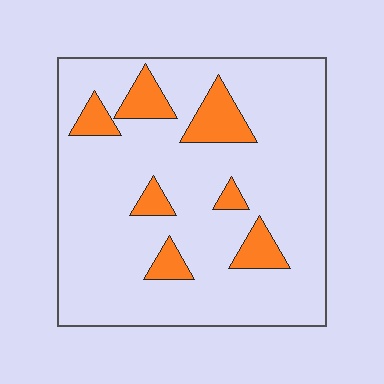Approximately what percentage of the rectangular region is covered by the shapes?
Approximately 15%.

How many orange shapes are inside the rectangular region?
7.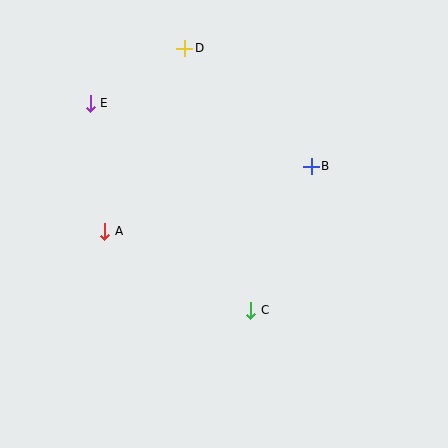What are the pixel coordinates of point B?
Point B is at (311, 166).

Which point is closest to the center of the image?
Point C at (251, 310) is closest to the center.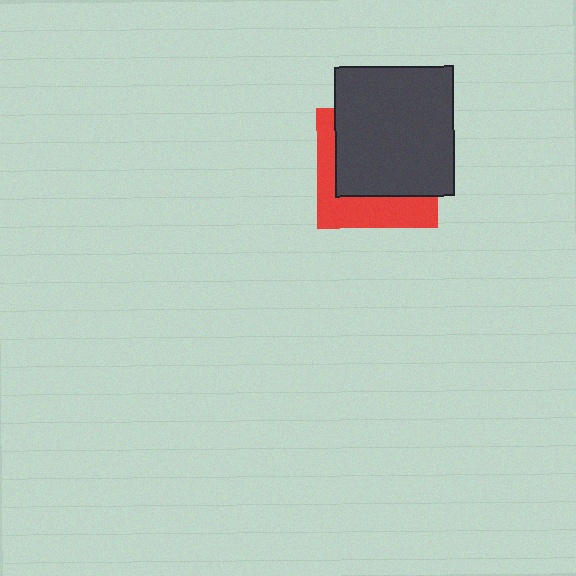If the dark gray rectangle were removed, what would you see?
You would see the complete red square.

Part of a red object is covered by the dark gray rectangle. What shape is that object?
It is a square.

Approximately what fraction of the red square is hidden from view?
Roughly 63% of the red square is hidden behind the dark gray rectangle.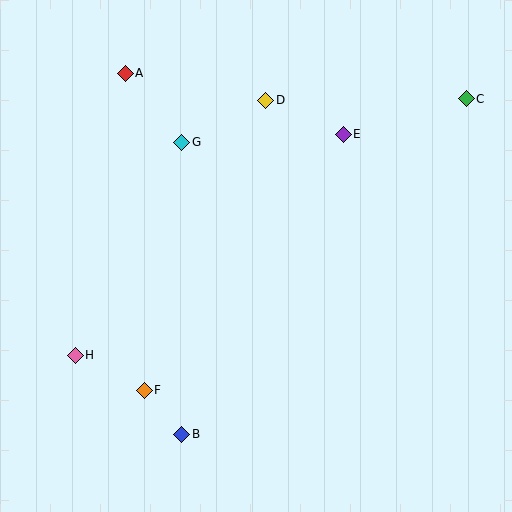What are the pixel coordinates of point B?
Point B is at (182, 434).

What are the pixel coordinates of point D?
Point D is at (266, 100).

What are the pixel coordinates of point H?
Point H is at (75, 355).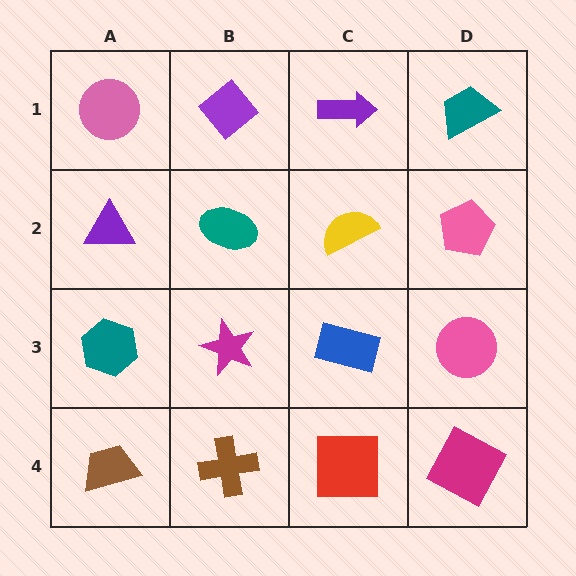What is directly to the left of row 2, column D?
A yellow semicircle.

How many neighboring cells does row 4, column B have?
3.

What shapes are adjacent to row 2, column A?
A pink circle (row 1, column A), a teal hexagon (row 3, column A), a teal ellipse (row 2, column B).